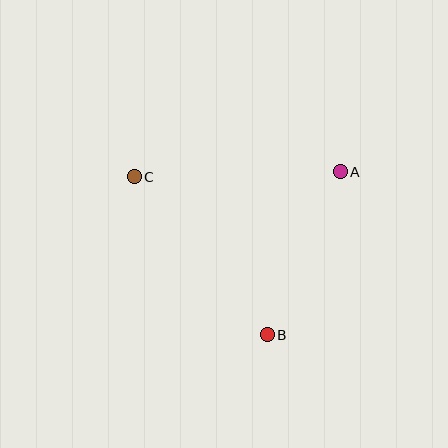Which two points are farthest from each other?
Points B and C are farthest from each other.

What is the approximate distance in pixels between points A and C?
The distance between A and C is approximately 206 pixels.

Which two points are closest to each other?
Points A and B are closest to each other.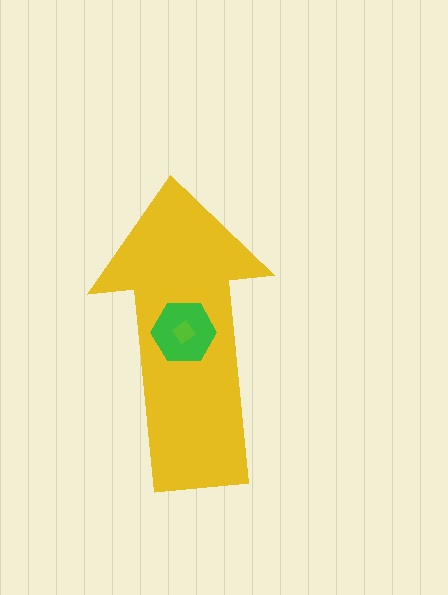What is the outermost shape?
The yellow arrow.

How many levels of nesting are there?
3.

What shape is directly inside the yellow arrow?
The green hexagon.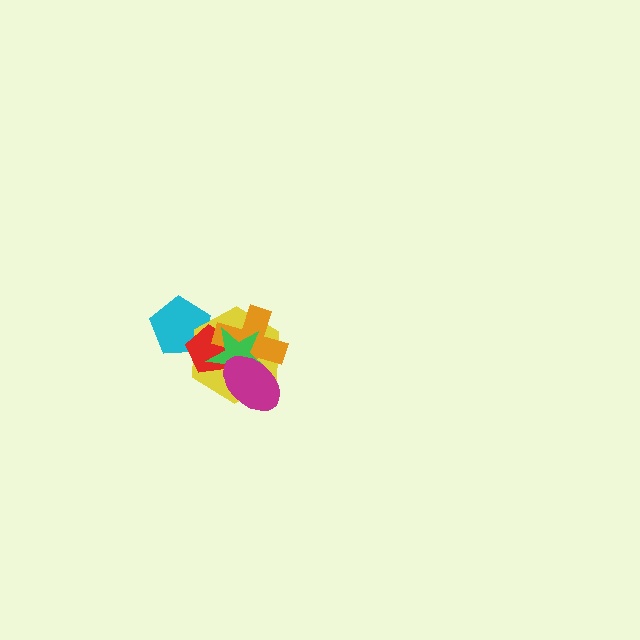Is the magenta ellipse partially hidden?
No, no other shape covers it.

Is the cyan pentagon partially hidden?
Yes, it is partially covered by another shape.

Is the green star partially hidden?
Yes, it is partially covered by another shape.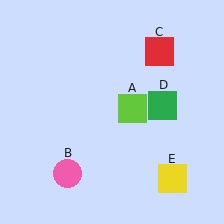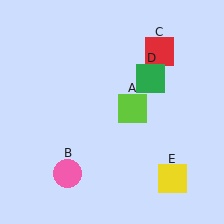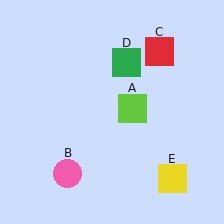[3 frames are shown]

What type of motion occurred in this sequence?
The green square (object D) rotated counterclockwise around the center of the scene.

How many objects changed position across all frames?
1 object changed position: green square (object D).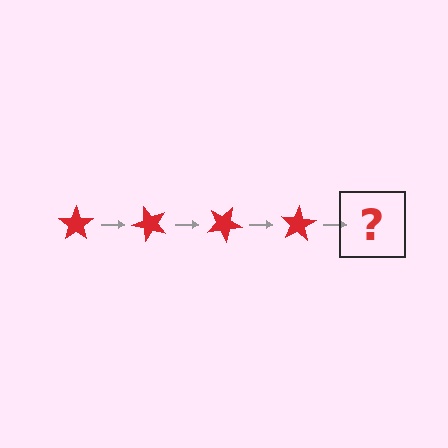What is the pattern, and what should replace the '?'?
The pattern is that the star rotates 50 degrees each step. The '?' should be a red star rotated 200 degrees.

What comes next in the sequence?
The next element should be a red star rotated 200 degrees.